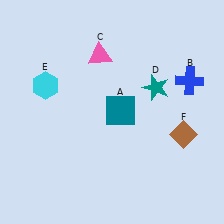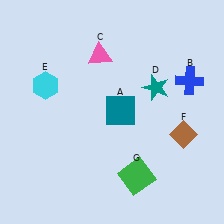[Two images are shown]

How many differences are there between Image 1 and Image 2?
There is 1 difference between the two images.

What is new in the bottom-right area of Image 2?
A green square (G) was added in the bottom-right area of Image 2.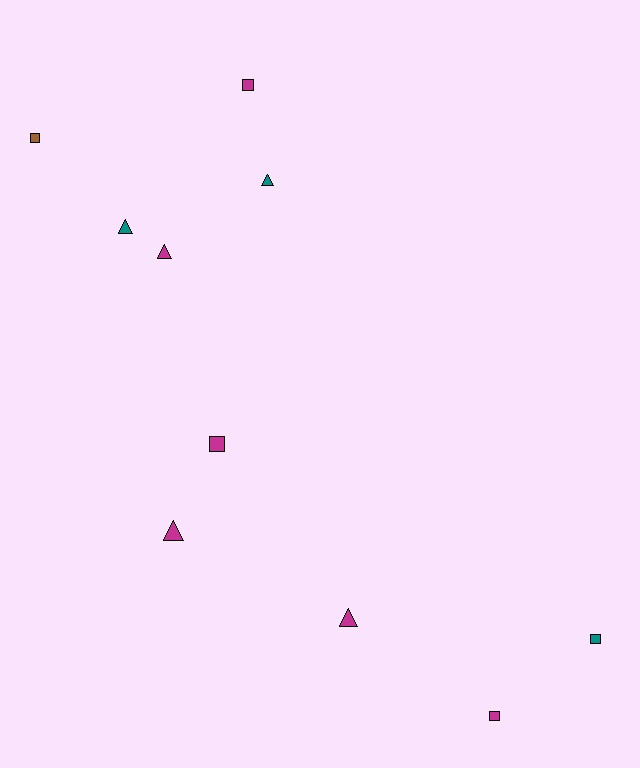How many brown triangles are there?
There are no brown triangles.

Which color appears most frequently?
Magenta, with 6 objects.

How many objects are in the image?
There are 10 objects.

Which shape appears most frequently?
Triangle, with 5 objects.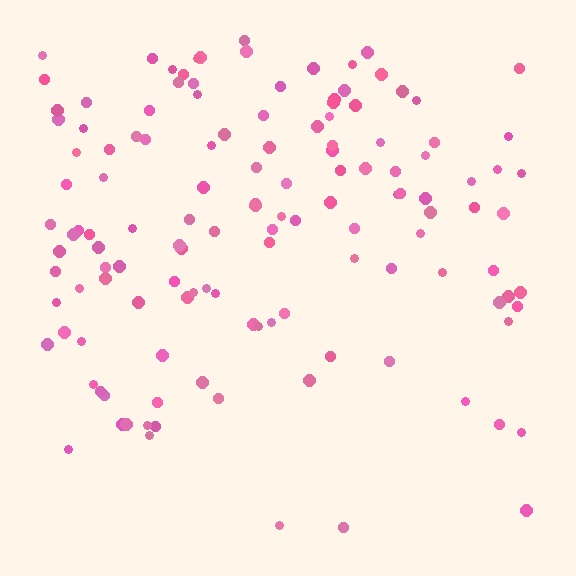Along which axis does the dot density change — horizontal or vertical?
Vertical.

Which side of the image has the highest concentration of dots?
The top.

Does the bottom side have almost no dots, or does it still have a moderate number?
Still a moderate number, just noticeably fewer than the top.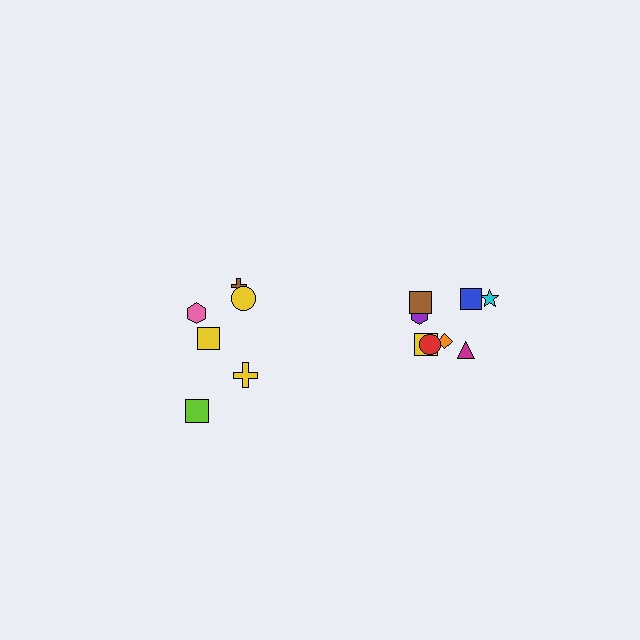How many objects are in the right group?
There are 8 objects.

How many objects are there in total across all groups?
There are 14 objects.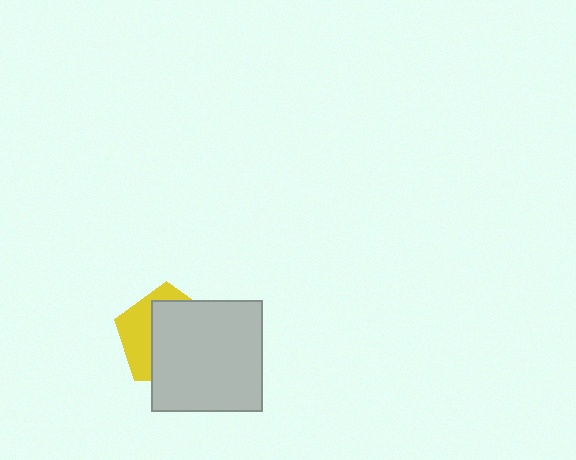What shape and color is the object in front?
The object in front is a light gray square.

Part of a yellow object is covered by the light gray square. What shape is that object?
It is a pentagon.